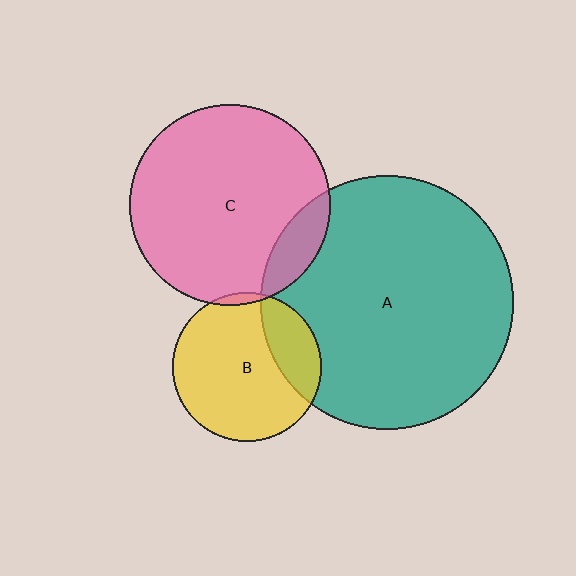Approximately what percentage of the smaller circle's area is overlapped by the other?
Approximately 10%.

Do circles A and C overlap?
Yes.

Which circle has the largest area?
Circle A (teal).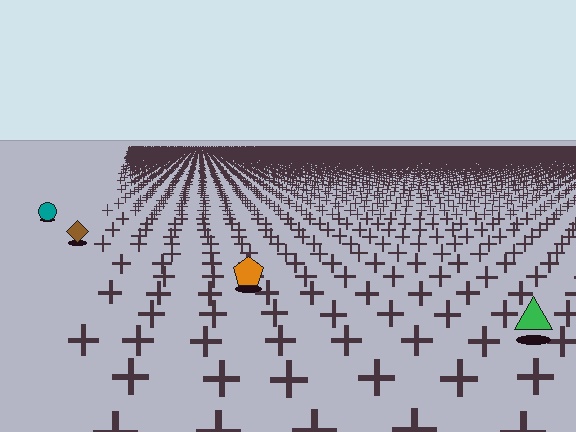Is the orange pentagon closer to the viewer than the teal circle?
Yes. The orange pentagon is closer — you can tell from the texture gradient: the ground texture is coarser near it.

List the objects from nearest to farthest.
From nearest to farthest: the green triangle, the orange pentagon, the brown diamond, the teal circle.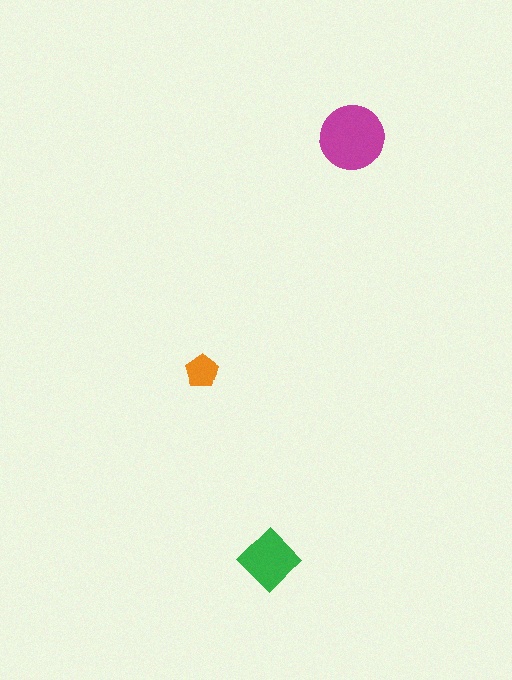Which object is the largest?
The magenta circle.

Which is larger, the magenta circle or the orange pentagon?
The magenta circle.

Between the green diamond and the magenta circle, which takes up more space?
The magenta circle.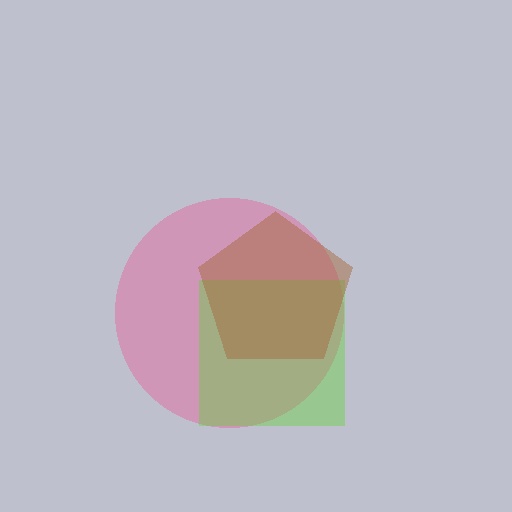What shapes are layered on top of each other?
The layered shapes are: a pink circle, a lime square, a brown pentagon.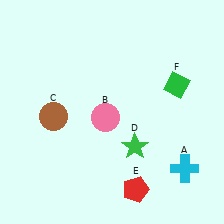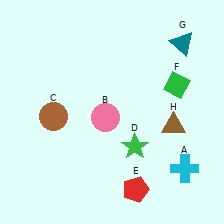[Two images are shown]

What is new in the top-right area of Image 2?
A teal triangle (G) was added in the top-right area of Image 2.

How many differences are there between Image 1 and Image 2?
There are 2 differences between the two images.